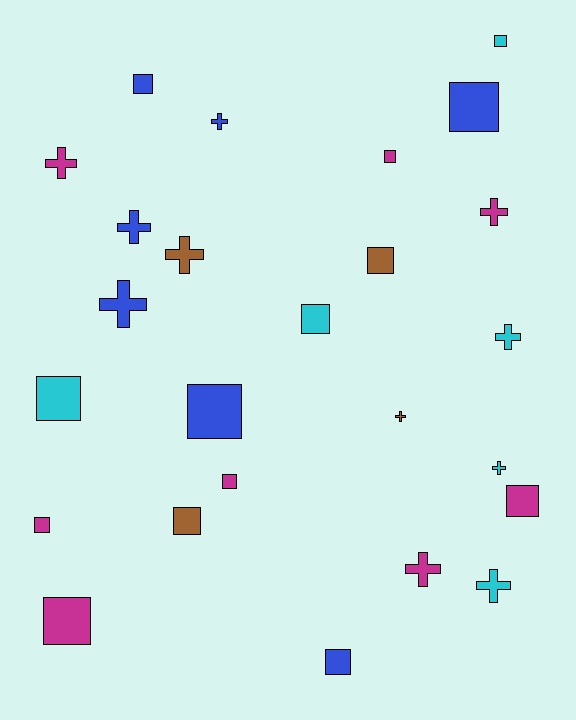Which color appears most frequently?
Magenta, with 8 objects.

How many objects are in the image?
There are 25 objects.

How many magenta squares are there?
There are 5 magenta squares.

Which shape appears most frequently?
Square, with 14 objects.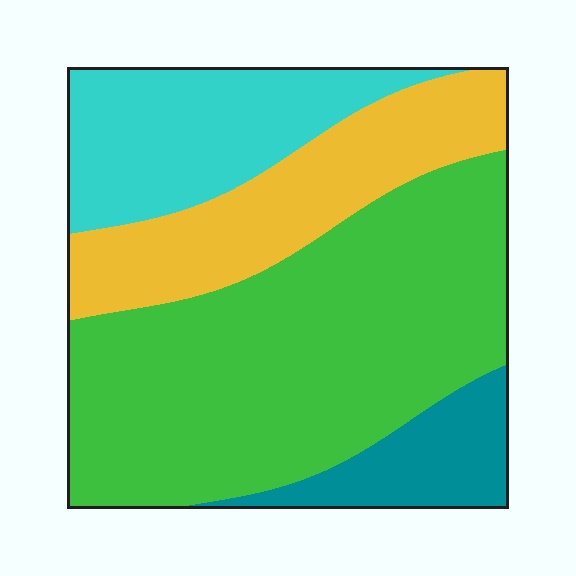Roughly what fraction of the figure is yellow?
Yellow covers 21% of the figure.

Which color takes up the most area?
Green, at roughly 50%.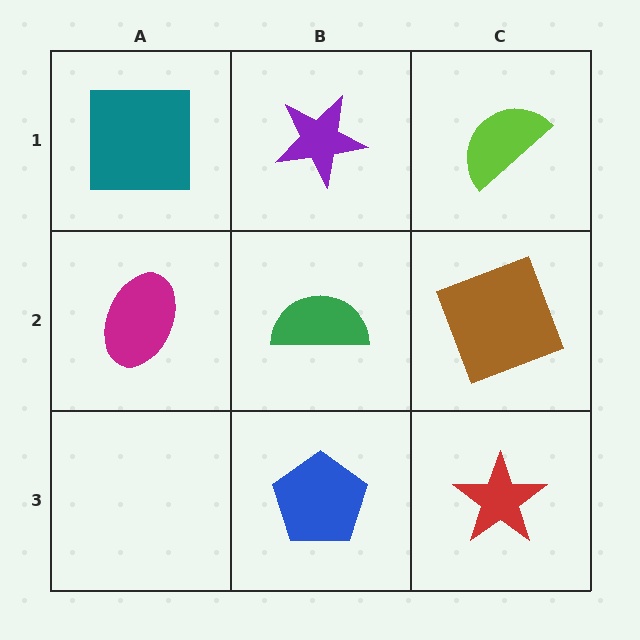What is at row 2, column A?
A magenta ellipse.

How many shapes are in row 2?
3 shapes.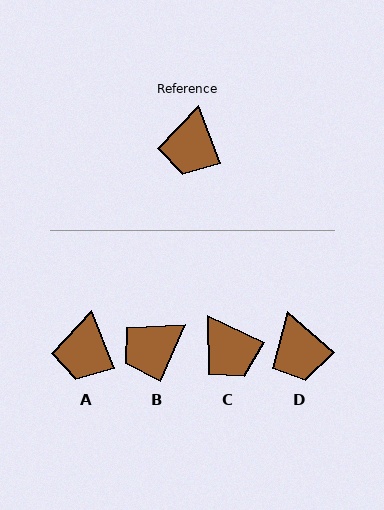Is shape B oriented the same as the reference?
No, it is off by about 44 degrees.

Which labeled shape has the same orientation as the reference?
A.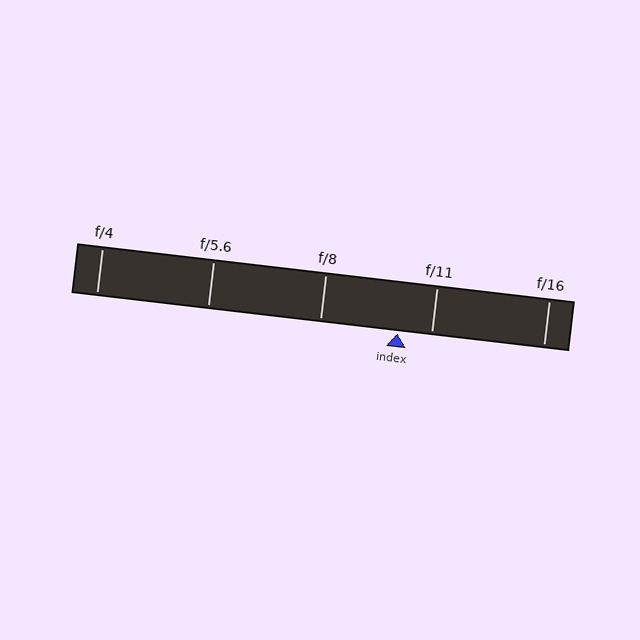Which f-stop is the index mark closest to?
The index mark is closest to f/11.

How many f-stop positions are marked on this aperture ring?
There are 5 f-stop positions marked.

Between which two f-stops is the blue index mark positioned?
The index mark is between f/8 and f/11.